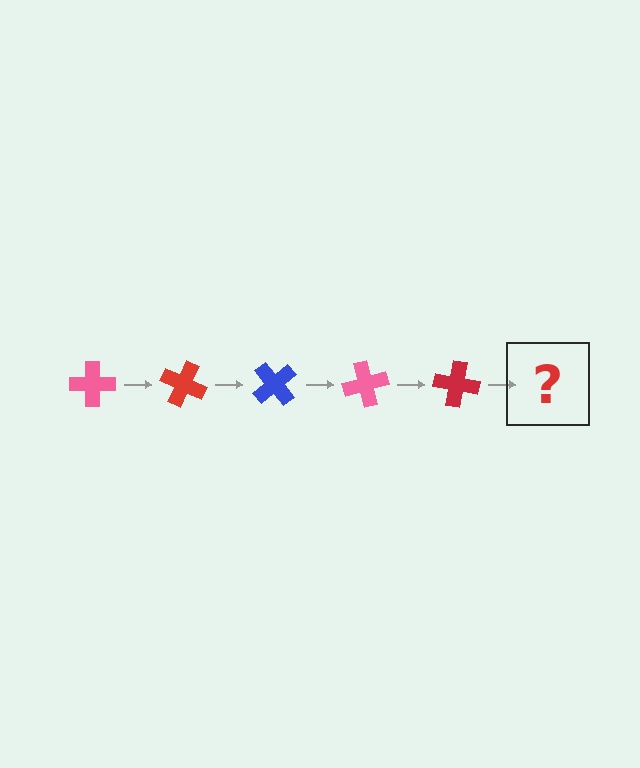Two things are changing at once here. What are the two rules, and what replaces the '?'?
The two rules are that it rotates 25 degrees each step and the color cycles through pink, red, and blue. The '?' should be a blue cross, rotated 125 degrees from the start.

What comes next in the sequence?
The next element should be a blue cross, rotated 125 degrees from the start.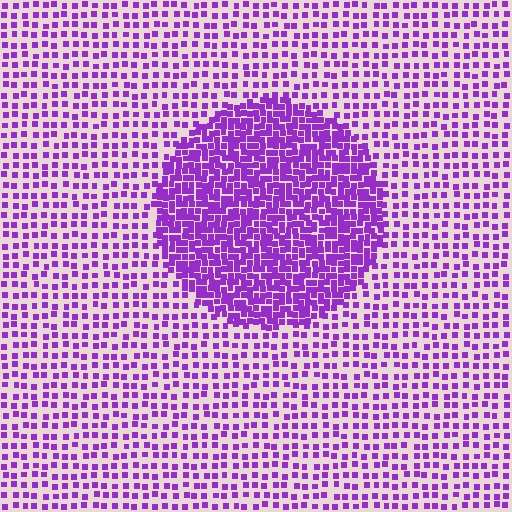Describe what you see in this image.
The image contains small purple elements arranged at two different densities. A circle-shaped region is visible where the elements are more densely packed than the surrounding area.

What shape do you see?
I see a circle.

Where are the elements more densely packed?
The elements are more densely packed inside the circle boundary.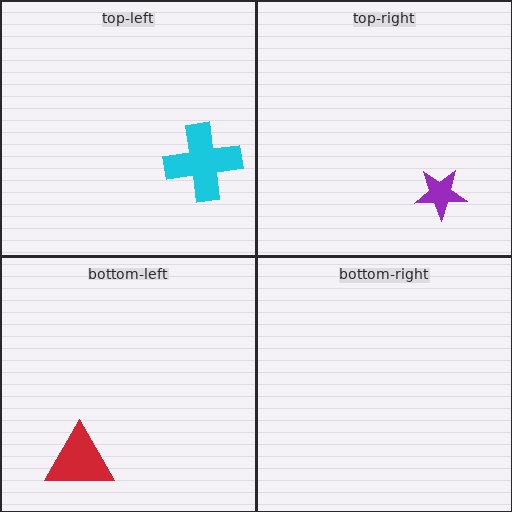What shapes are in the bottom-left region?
The red triangle.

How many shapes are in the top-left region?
1.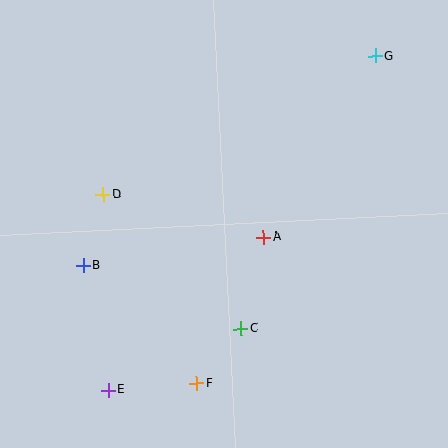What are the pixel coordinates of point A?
Point A is at (264, 238).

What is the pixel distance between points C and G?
The distance between C and G is 304 pixels.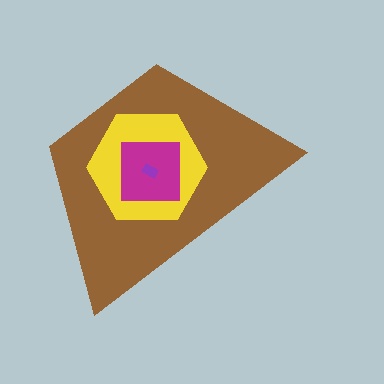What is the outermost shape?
The brown trapezoid.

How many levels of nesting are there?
4.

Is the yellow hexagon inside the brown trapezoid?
Yes.